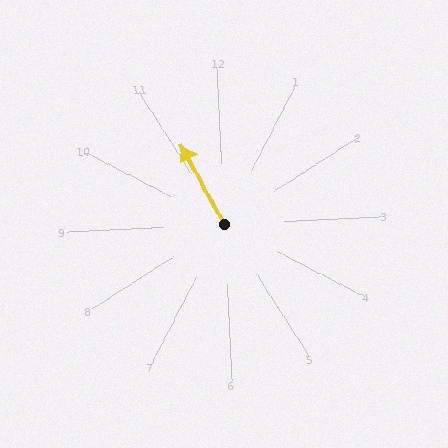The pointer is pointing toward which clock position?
Roughly 11 o'clock.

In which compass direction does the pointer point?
Northwest.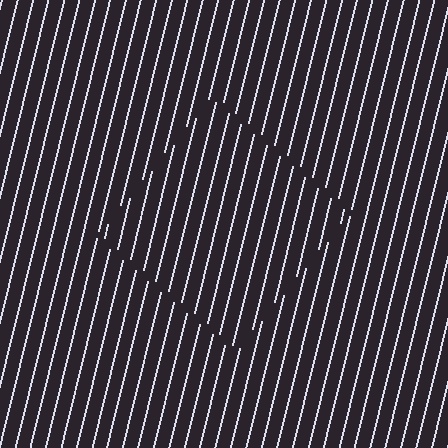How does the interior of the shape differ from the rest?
The interior of the shape contains the same grating, shifted by half a period — the contour is defined by the phase discontinuity where line-ends from the inner and outer gratings abut.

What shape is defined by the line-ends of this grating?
An illusory square. The interior of the shape contains the same grating, shifted by half a period — the contour is defined by the phase discontinuity where line-ends from the inner and outer gratings abut.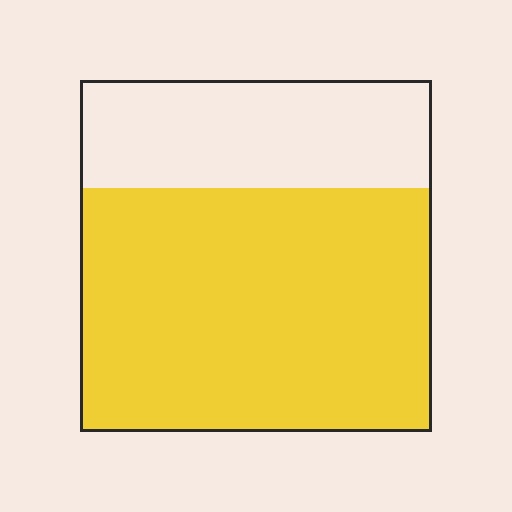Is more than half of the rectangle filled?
Yes.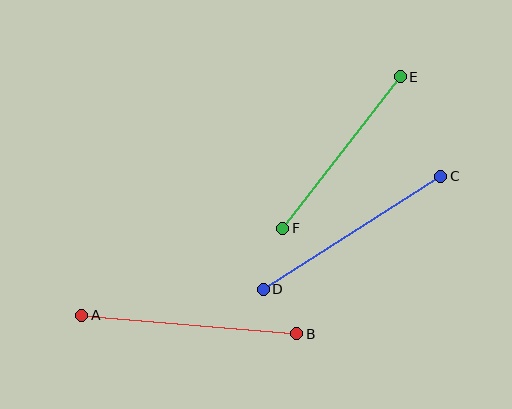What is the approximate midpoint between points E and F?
The midpoint is at approximately (342, 153) pixels.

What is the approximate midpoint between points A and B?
The midpoint is at approximately (189, 324) pixels.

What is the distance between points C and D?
The distance is approximately 210 pixels.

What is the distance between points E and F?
The distance is approximately 192 pixels.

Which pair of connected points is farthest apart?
Points A and B are farthest apart.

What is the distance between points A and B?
The distance is approximately 216 pixels.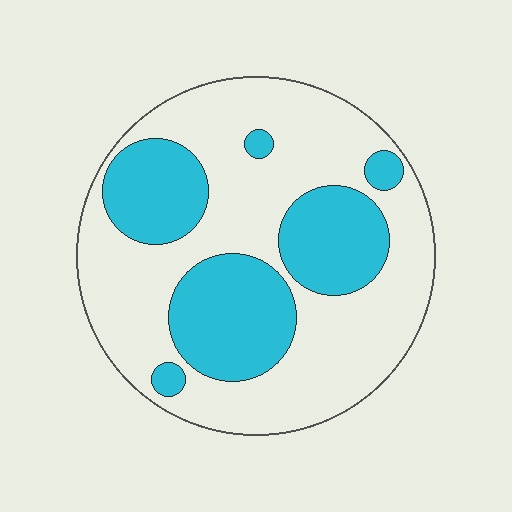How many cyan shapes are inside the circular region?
6.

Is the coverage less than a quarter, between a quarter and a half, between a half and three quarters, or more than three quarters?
Between a quarter and a half.